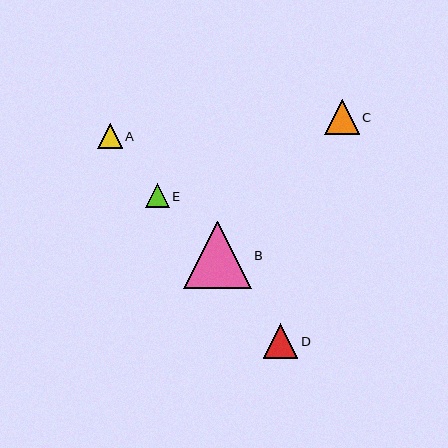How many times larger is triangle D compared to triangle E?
Triangle D is approximately 1.4 times the size of triangle E.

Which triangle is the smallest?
Triangle A is the smallest with a size of approximately 24 pixels.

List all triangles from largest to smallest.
From largest to smallest: B, C, D, E, A.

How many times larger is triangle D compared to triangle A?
Triangle D is approximately 1.4 times the size of triangle A.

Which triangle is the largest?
Triangle B is the largest with a size of approximately 67 pixels.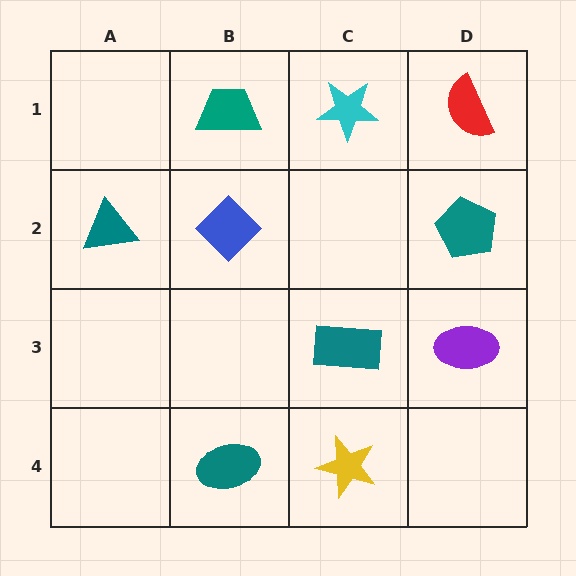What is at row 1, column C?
A cyan star.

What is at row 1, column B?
A teal trapezoid.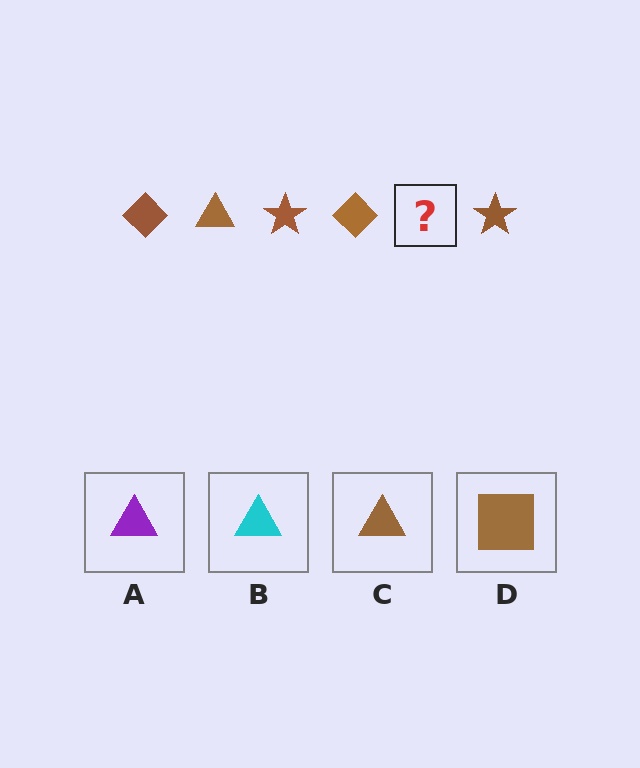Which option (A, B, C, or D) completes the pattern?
C.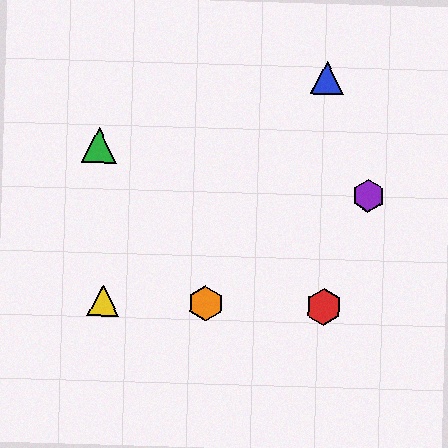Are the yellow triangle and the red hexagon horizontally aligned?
Yes, both are at y≈301.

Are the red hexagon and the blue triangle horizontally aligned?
No, the red hexagon is at y≈307 and the blue triangle is at y≈78.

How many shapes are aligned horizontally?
3 shapes (the red hexagon, the yellow triangle, the orange hexagon) are aligned horizontally.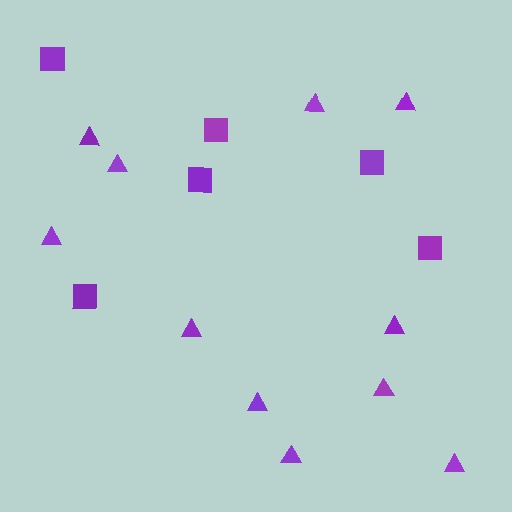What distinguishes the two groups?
There are 2 groups: one group of squares (6) and one group of triangles (11).